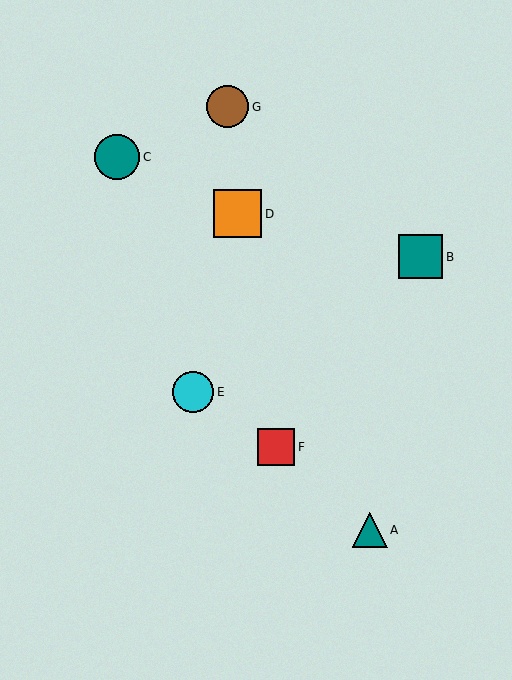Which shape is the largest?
The orange square (labeled D) is the largest.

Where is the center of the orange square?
The center of the orange square is at (238, 214).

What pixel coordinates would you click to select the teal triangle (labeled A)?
Click at (370, 530) to select the teal triangle A.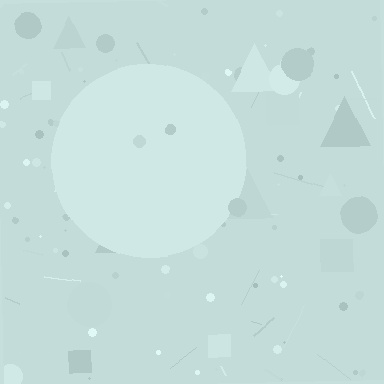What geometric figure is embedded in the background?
A circle is embedded in the background.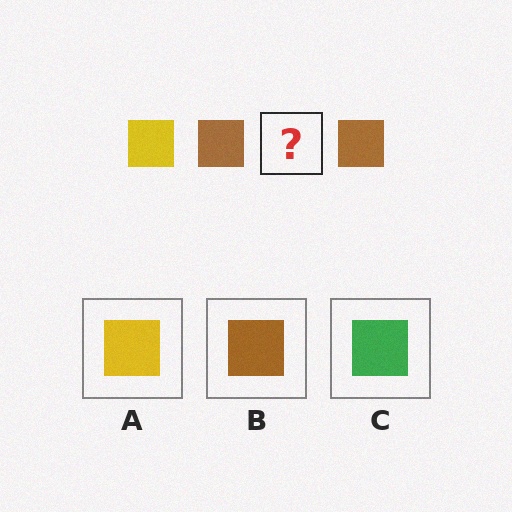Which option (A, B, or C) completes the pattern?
A.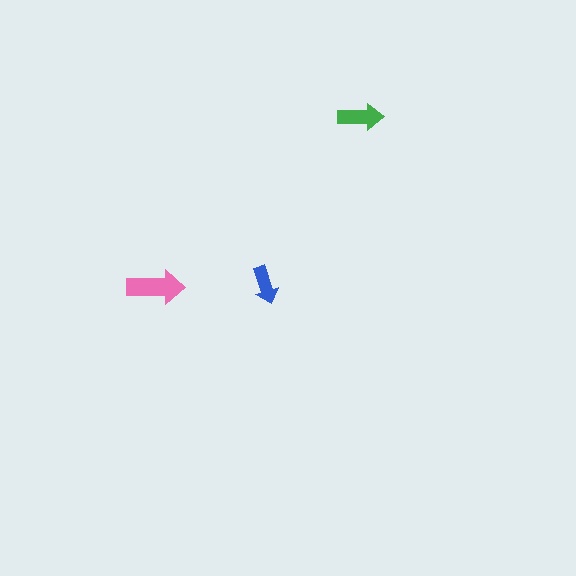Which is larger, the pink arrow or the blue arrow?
The pink one.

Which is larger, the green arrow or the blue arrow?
The green one.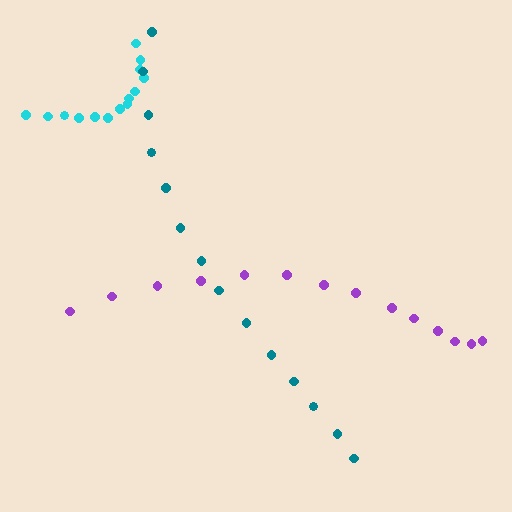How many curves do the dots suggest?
There are 3 distinct paths.